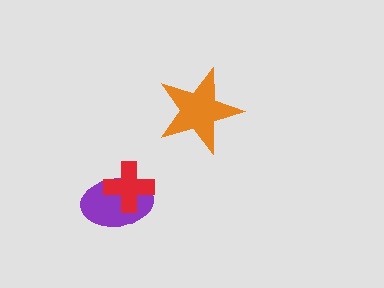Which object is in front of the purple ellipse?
The red cross is in front of the purple ellipse.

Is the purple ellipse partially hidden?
Yes, it is partially covered by another shape.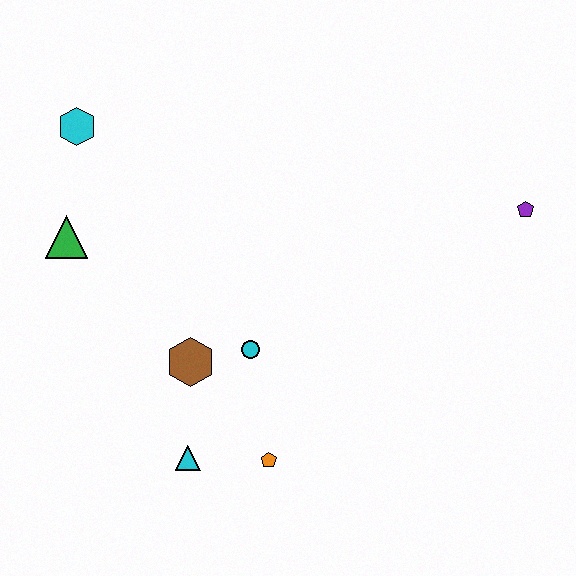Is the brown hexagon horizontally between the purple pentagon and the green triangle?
Yes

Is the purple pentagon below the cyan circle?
No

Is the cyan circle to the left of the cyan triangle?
No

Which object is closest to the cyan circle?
The brown hexagon is closest to the cyan circle.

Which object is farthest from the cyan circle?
The purple pentagon is farthest from the cyan circle.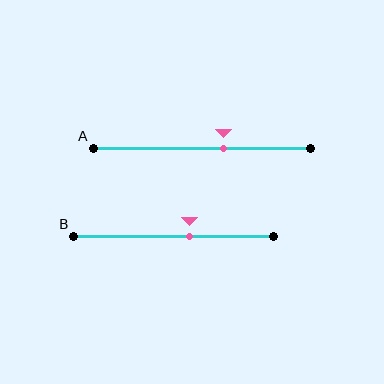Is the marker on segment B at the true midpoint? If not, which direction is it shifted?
No, the marker on segment B is shifted to the right by about 8% of the segment length.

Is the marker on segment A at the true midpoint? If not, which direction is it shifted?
No, the marker on segment A is shifted to the right by about 10% of the segment length.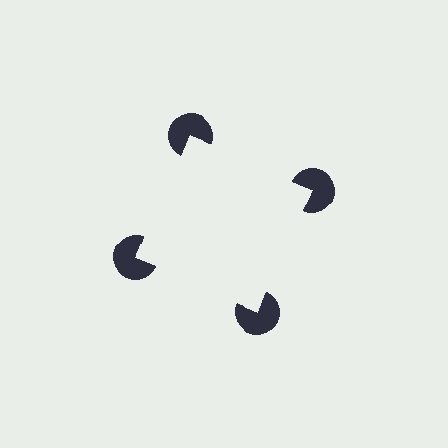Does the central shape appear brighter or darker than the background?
It typically appears slightly brighter than the background, even though no actual brightness change is drawn.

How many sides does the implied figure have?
4 sides.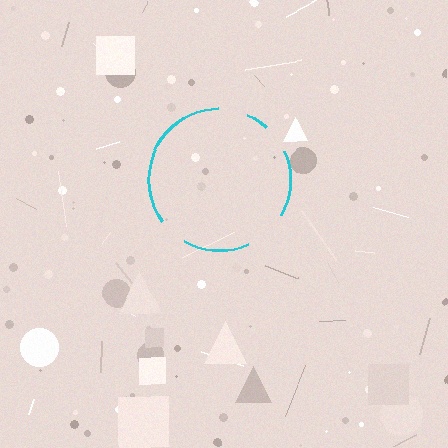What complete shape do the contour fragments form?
The contour fragments form a circle.